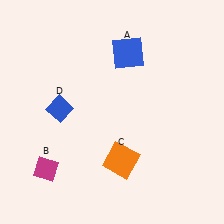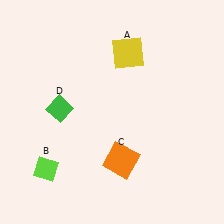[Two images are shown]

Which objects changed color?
A changed from blue to yellow. B changed from magenta to lime. D changed from blue to green.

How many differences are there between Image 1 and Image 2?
There are 3 differences between the two images.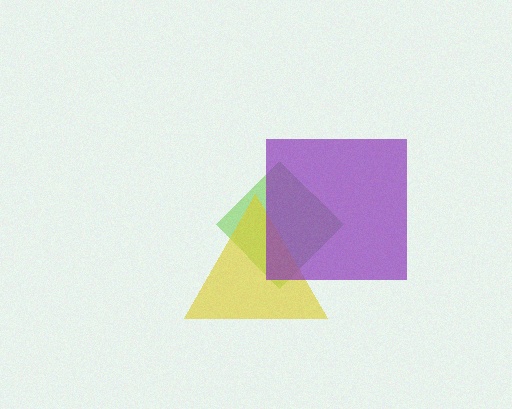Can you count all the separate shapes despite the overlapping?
Yes, there are 3 separate shapes.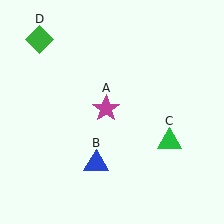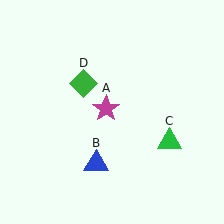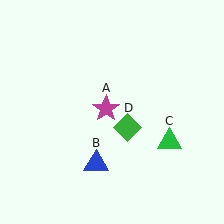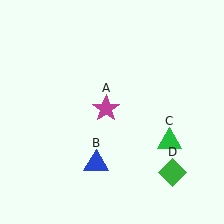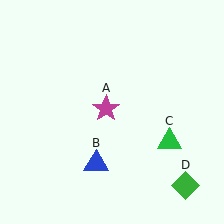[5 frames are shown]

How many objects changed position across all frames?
1 object changed position: green diamond (object D).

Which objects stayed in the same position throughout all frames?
Magenta star (object A) and blue triangle (object B) and green triangle (object C) remained stationary.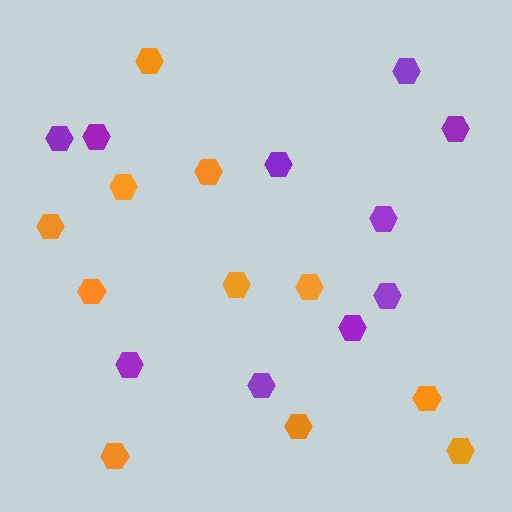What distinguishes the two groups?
There are 2 groups: one group of purple hexagons (10) and one group of orange hexagons (11).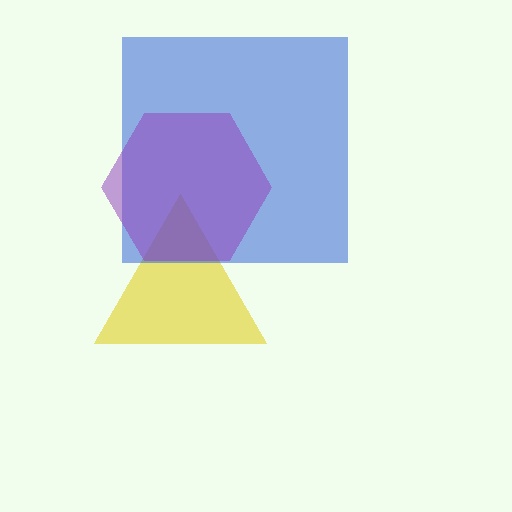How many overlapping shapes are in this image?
There are 3 overlapping shapes in the image.